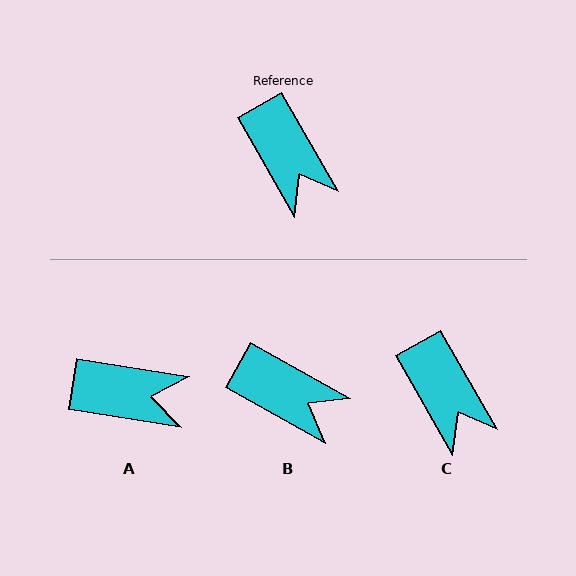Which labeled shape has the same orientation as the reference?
C.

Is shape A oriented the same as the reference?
No, it is off by about 51 degrees.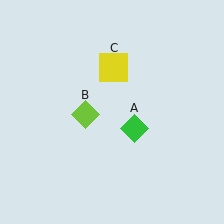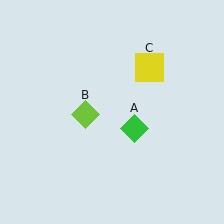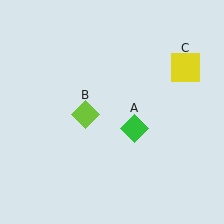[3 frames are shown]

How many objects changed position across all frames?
1 object changed position: yellow square (object C).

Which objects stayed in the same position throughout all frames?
Green diamond (object A) and lime diamond (object B) remained stationary.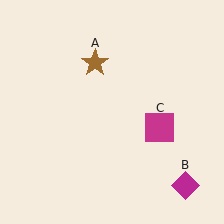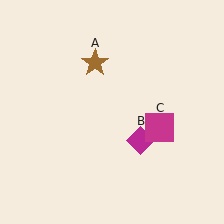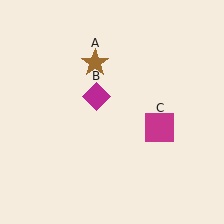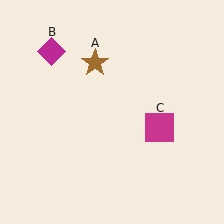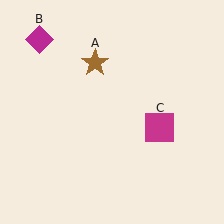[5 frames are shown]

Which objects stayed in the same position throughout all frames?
Brown star (object A) and magenta square (object C) remained stationary.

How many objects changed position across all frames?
1 object changed position: magenta diamond (object B).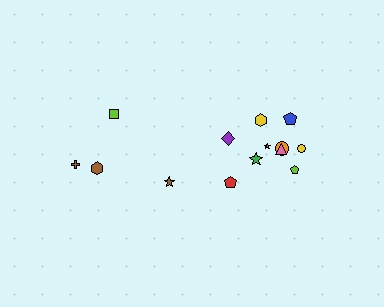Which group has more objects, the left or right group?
The right group.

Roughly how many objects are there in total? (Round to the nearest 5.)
Roughly 15 objects in total.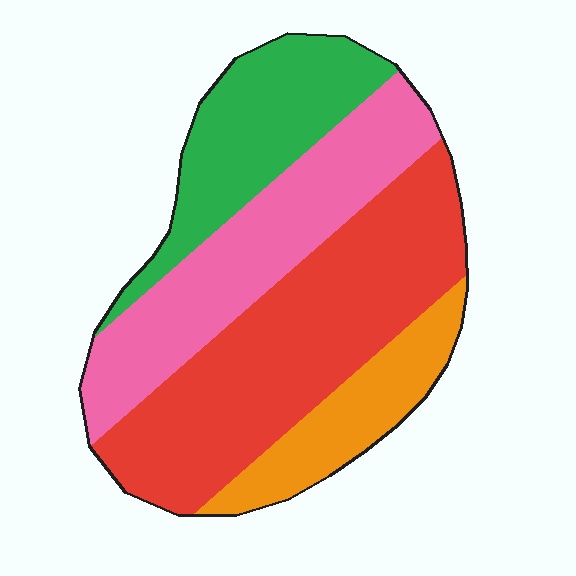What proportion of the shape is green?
Green covers around 20% of the shape.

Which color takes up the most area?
Red, at roughly 40%.